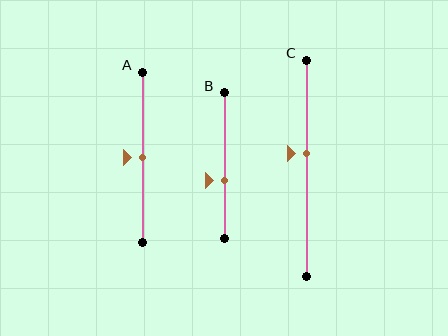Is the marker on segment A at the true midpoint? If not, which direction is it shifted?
Yes, the marker on segment A is at the true midpoint.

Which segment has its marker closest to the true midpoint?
Segment A has its marker closest to the true midpoint.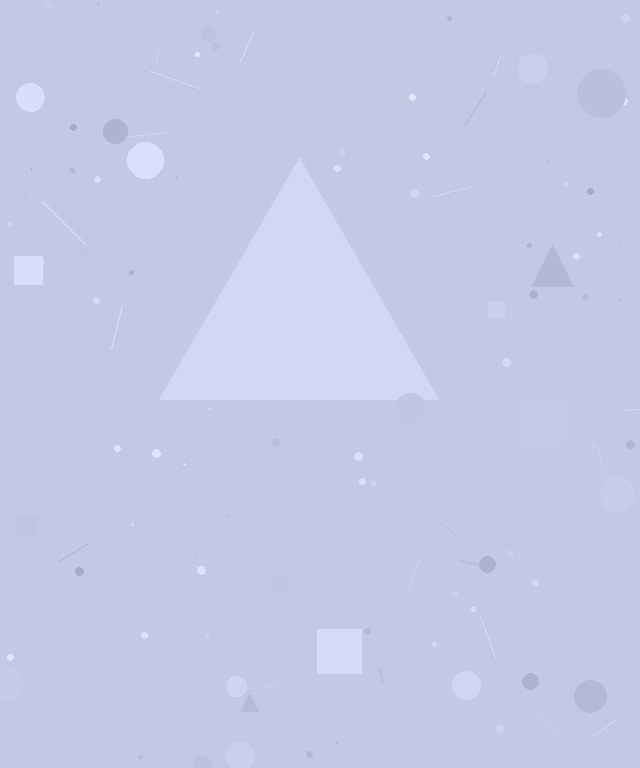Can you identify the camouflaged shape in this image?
The camouflaged shape is a triangle.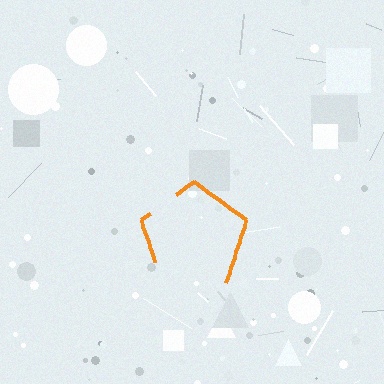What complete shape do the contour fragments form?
The contour fragments form a pentagon.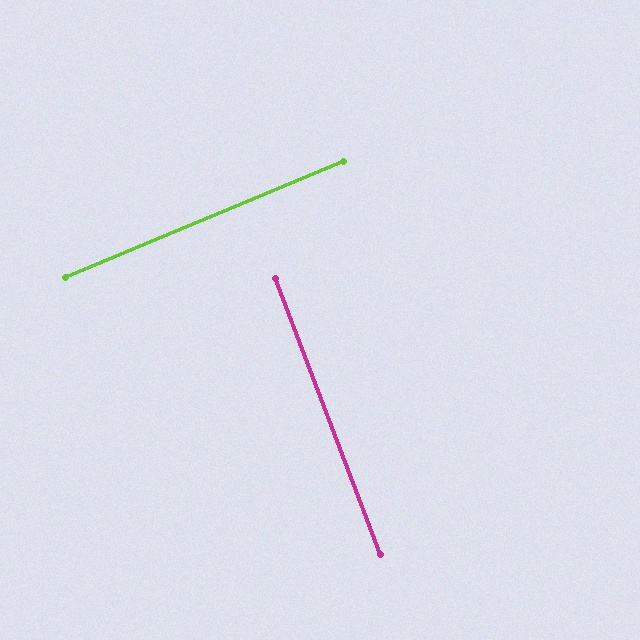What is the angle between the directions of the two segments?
Approximately 88 degrees.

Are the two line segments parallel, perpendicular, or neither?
Perpendicular — they meet at approximately 88°.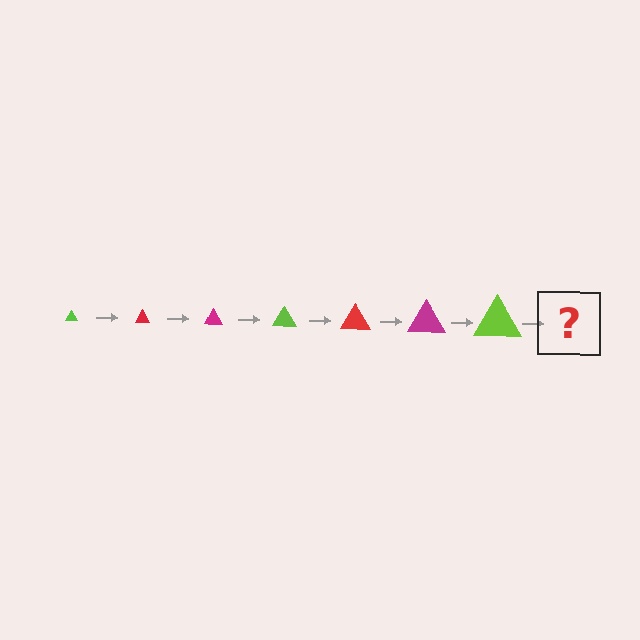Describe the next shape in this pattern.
It should be a red triangle, larger than the previous one.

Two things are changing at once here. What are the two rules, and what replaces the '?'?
The two rules are that the triangle grows larger each step and the color cycles through lime, red, and magenta. The '?' should be a red triangle, larger than the previous one.